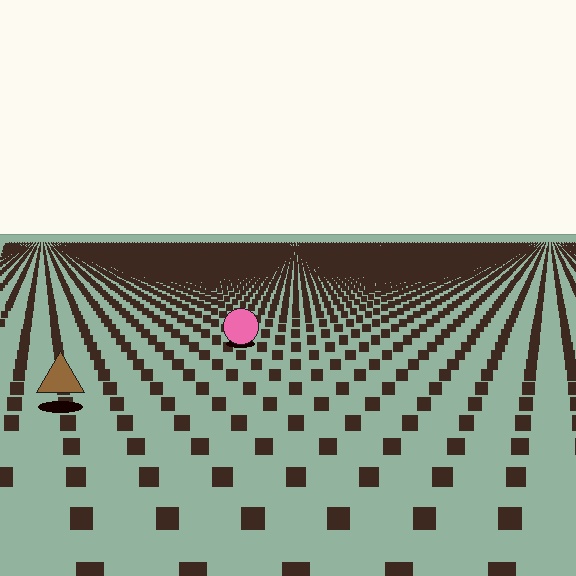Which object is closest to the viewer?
The brown triangle is closest. The texture marks near it are larger and more spread out.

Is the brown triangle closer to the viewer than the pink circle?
Yes. The brown triangle is closer — you can tell from the texture gradient: the ground texture is coarser near it.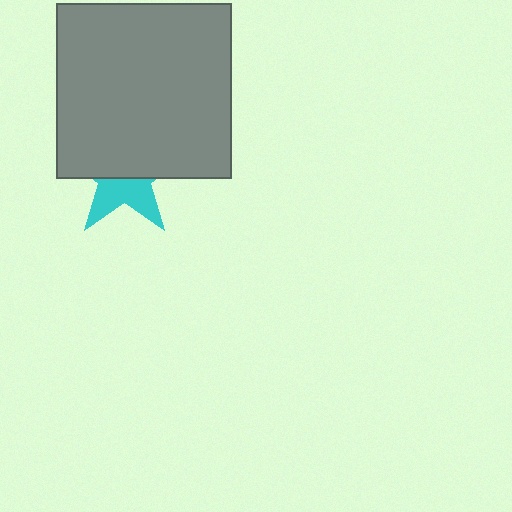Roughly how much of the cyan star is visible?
A small part of it is visible (roughly 41%).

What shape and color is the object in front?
The object in front is a gray square.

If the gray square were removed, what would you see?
You would see the complete cyan star.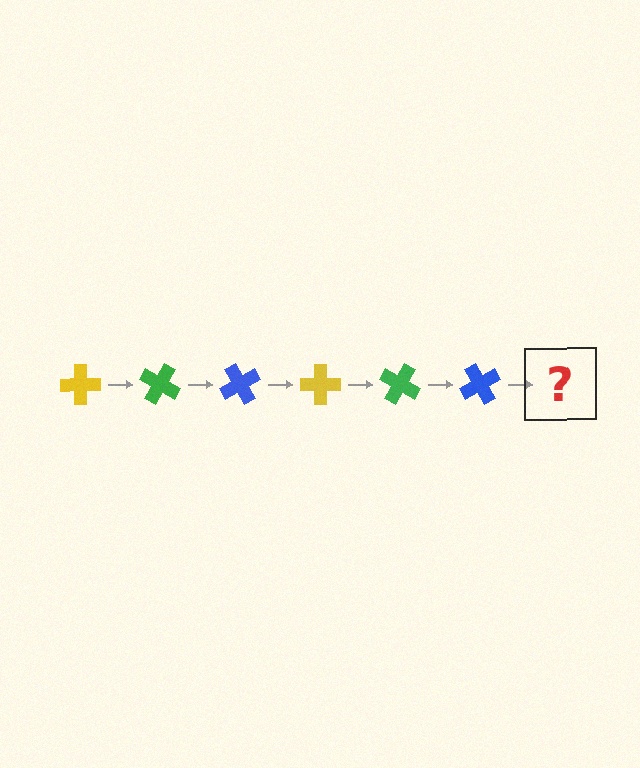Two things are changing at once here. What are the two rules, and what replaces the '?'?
The two rules are that it rotates 30 degrees each step and the color cycles through yellow, green, and blue. The '?' should be a yellow cross, rotated 180 degrees from the start.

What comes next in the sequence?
The next element should be a yellow cross, rotated 180 degrees from the start.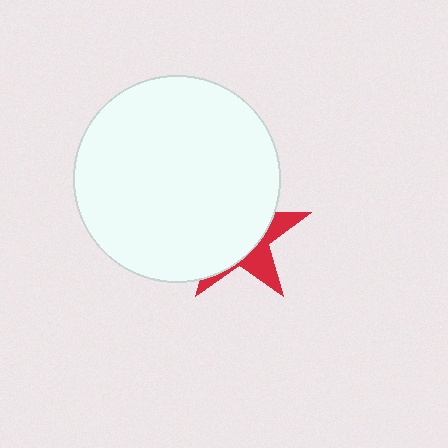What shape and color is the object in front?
The object in front is a white circle.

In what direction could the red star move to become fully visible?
The red star could move toward the lower-right. That would shift it out from behind the white circle entirely.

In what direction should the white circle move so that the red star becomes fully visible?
The white circle should move toward the upper-left. That is the shortest direction to clear the overlap and leave the red star fully visible.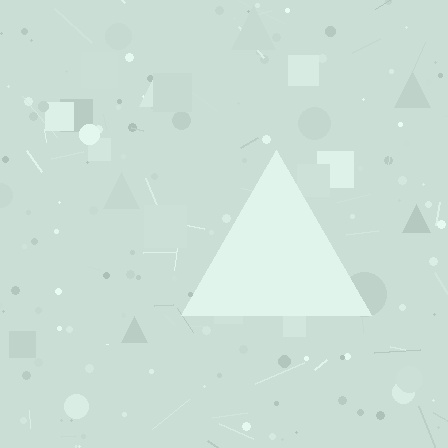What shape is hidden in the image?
A triangle is hidden in the image.